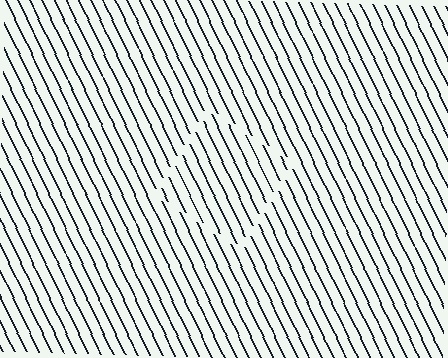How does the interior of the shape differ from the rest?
The interior of the shape contains the same grating, shifted by half a period — the contour is defined by the phase discontinuity where line-ends from the inner and outer gratings abut.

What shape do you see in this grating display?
An illusory square. The interior of the shape contains the same grating, shifted by half a period — the contour is defined by the phase discontinuity where line-ends from the inner and outer gratings abut.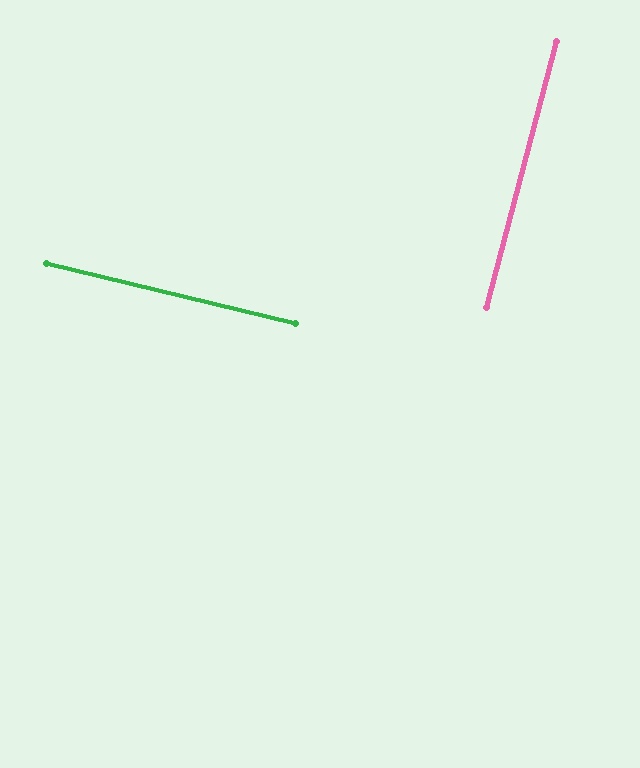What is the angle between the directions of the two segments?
Approximately 89 degrees.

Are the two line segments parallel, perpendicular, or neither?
Perpendicular — they meet at approximately 89°.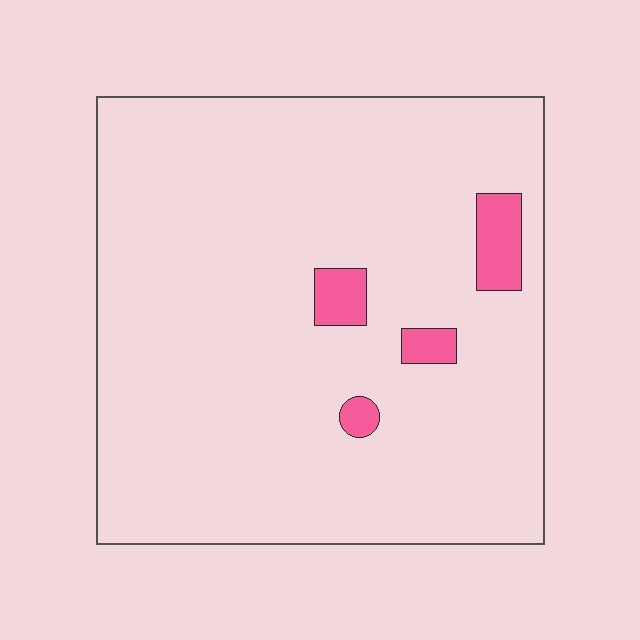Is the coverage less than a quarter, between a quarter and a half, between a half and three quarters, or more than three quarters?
Less than a quarter.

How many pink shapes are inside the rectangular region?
4.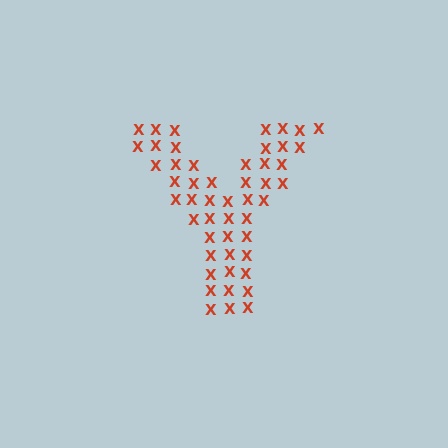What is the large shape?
The large shape is the letter Y.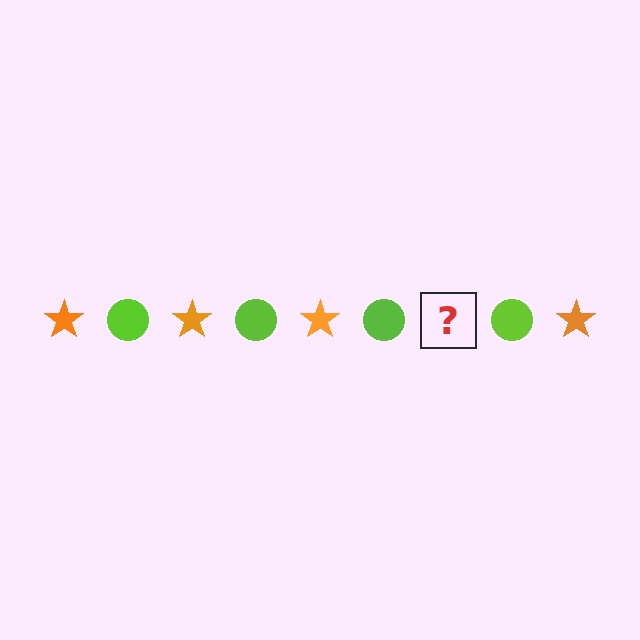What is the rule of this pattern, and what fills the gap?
The rule is that the pattern alternates between orange star and lime circle. The gap should be filled with an orange star.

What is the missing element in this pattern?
The missing element is an orange star.